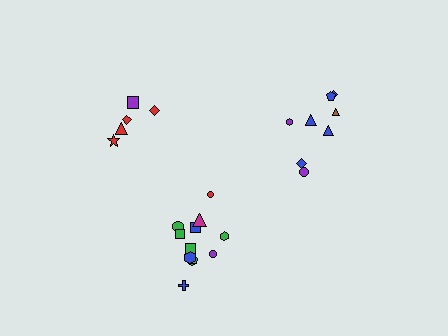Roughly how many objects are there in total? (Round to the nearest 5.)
Roughly 25 objects in total.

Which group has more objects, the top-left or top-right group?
The top-right group.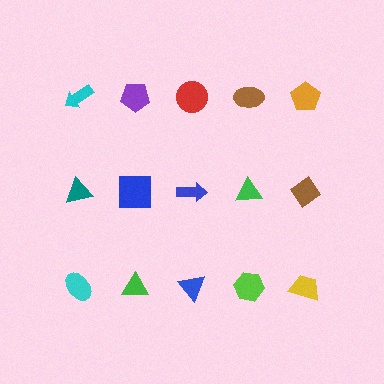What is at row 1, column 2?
A purple pentagon.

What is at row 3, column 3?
A blue triangle.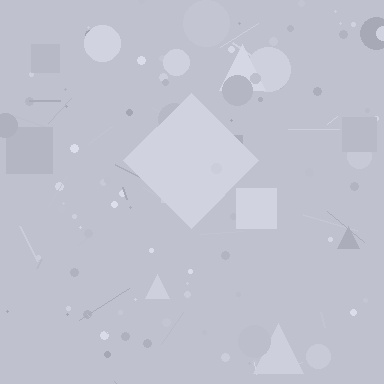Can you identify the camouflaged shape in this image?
The camouflaged shape is a diamond.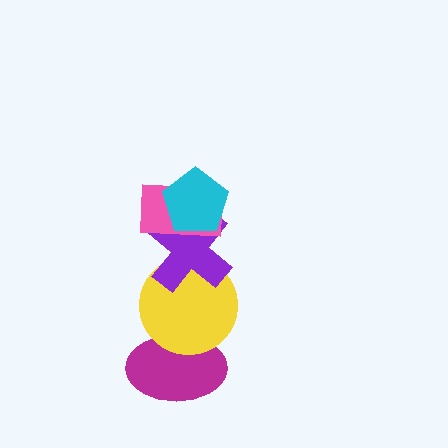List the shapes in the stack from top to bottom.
From top to bottom: the cyan pentagon, the pink rectangle, the purple cross, the yellow circle, the magenta ellipse.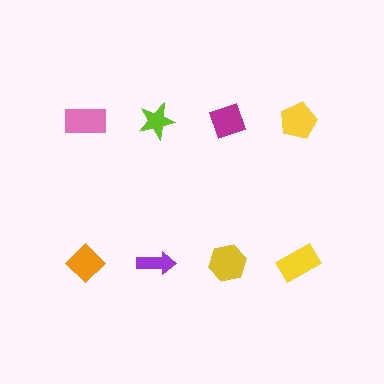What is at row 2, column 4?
A yellow rectangle.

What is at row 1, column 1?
A pink rectangle.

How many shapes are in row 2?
4 shapes.